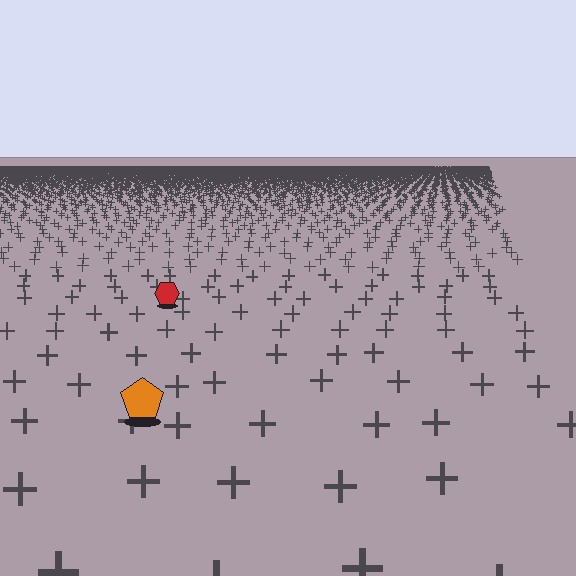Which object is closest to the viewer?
The orange pentagon is closest. The texture marks near it are larger and more spread out.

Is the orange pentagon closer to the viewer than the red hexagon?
Yes. The orange pentagon is closer — you can tell from the texture gradient: the ground texture is coarser near it.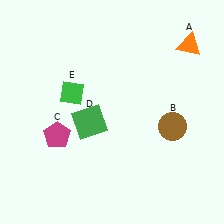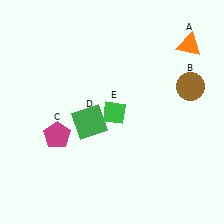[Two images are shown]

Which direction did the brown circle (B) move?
The brown circle (B) moved up.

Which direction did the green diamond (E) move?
The green diamond (E) moved right.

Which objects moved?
The objects that moved are: the brown circle (B), the green diamond (E).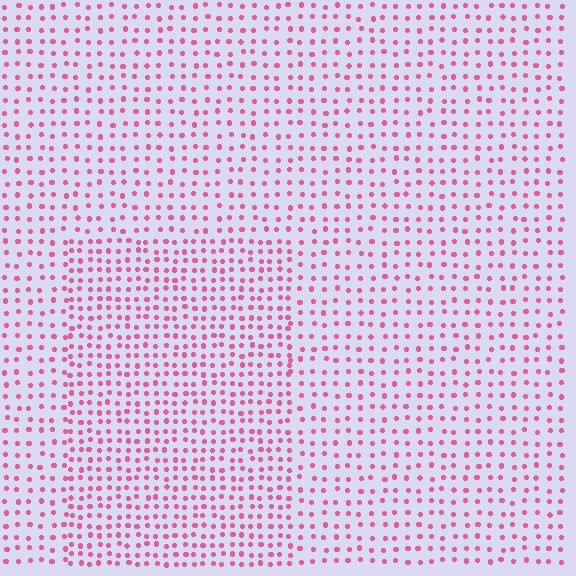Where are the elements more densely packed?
The elements are more densely packed inside the rectangle boundary.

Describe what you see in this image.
The image contains small pink elements arranged at two different densities. A rectangle-shaped region is visible where the elements are more densely packed than the surrounding area.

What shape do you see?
I see a rectangle.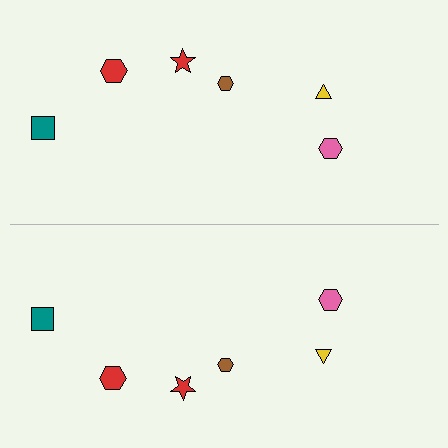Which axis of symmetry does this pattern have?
The pattern has a horizontal axis of symmetry running through the center of the image.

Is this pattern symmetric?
Yes, this pattern has bilateral (reflection) symmetry.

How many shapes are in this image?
There are 12 shapes in this image.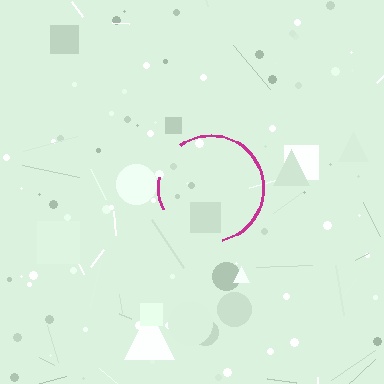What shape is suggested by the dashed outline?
The dashed outline suggests a circle.